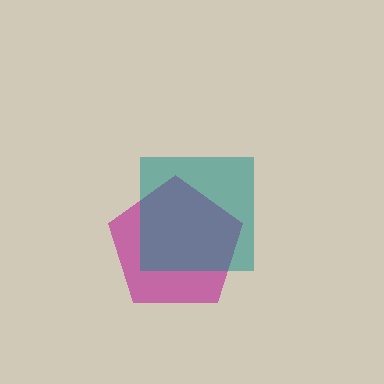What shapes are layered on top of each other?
The layered shapes are: a magenta pentagon, a teal square.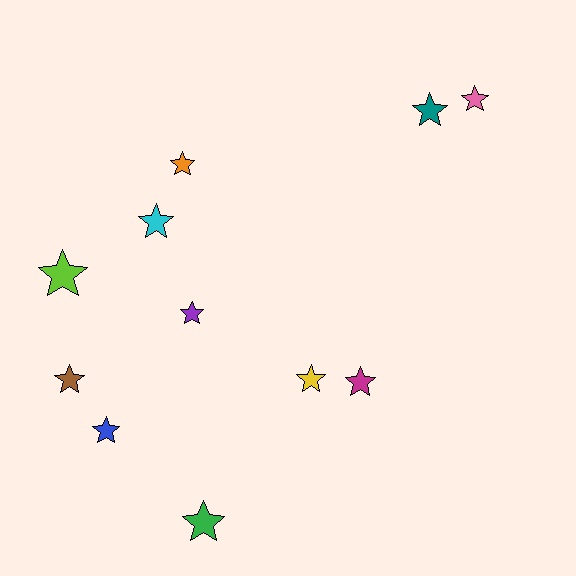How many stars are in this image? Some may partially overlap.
There are 11 stars.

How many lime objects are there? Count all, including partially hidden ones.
There is 1 lime object.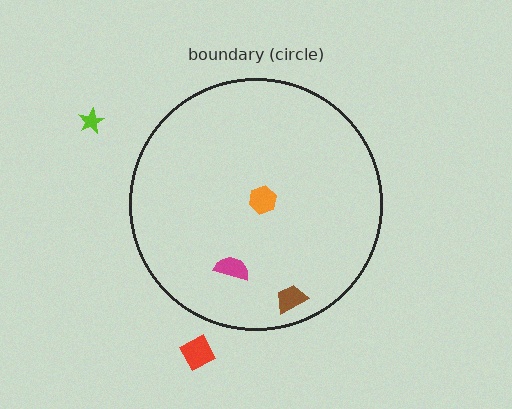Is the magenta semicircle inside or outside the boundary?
Inside.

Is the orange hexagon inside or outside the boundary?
Inside.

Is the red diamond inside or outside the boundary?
Outside.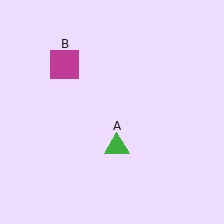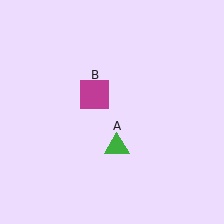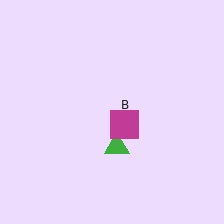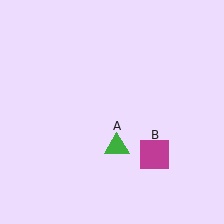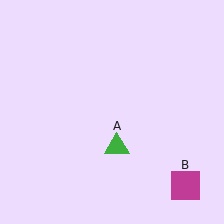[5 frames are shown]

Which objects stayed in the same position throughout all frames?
Green triangle (object A) remained stationary.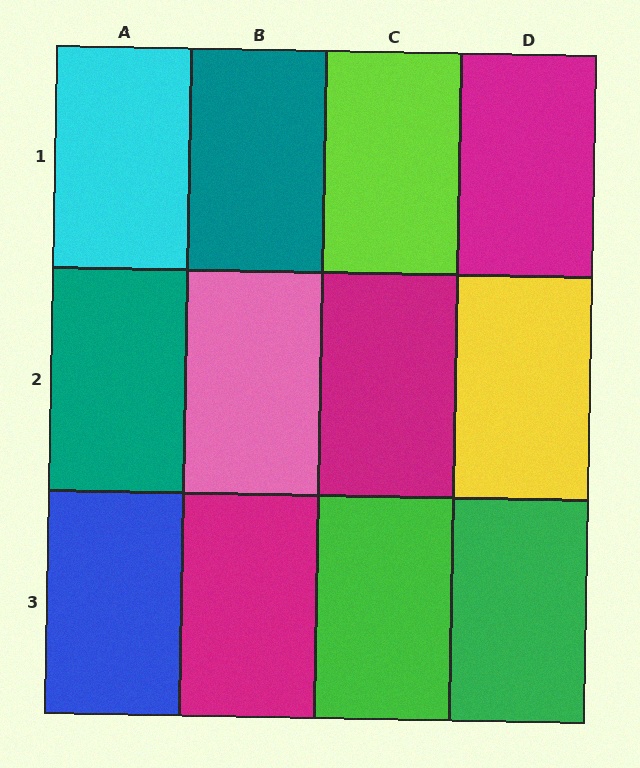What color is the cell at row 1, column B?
Teal.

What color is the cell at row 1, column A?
Cyan.